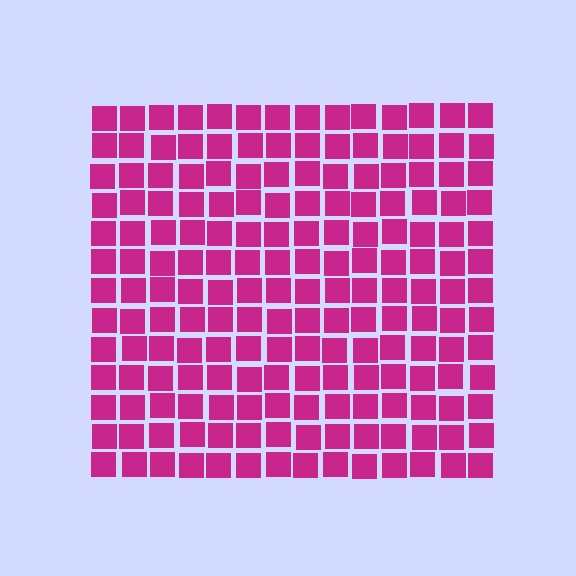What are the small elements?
The small elements are squares.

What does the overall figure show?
The overall figure shows a square.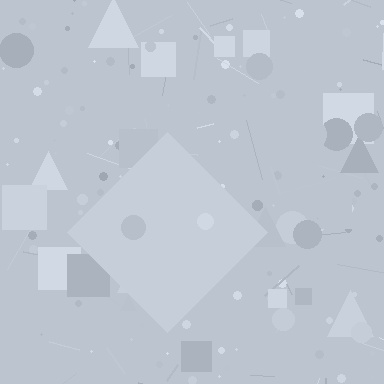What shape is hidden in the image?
A diamond is hidden in the image.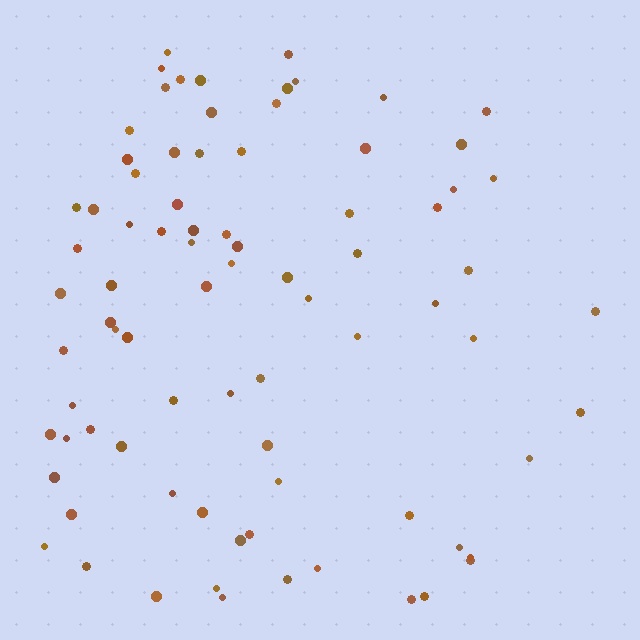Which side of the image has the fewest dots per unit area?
The right.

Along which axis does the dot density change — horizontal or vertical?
Horizontal.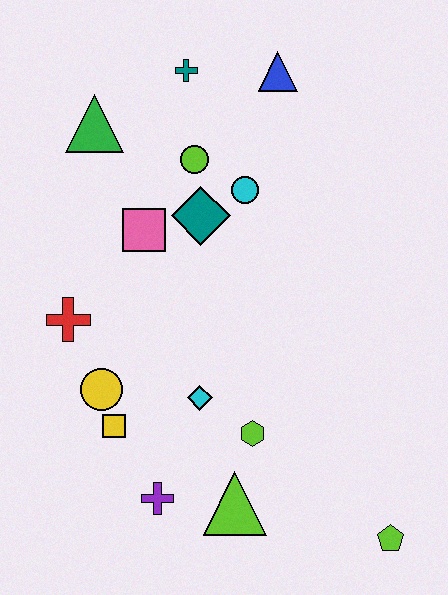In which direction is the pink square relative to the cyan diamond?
The pink square is above the cyan diamond.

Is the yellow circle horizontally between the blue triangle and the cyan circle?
No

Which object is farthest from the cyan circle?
The lime pentagon is farthest from the cyan circle.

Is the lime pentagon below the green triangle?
Yes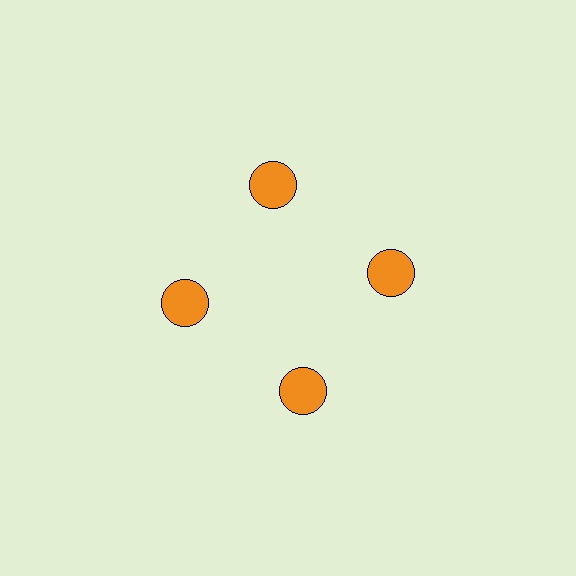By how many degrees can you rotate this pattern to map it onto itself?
The pattern maps onto itself every 90 degrees of rotation.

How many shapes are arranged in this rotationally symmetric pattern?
There are 4 shapes, arranged in 4 groups of 1.